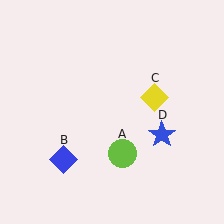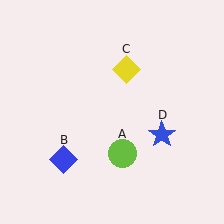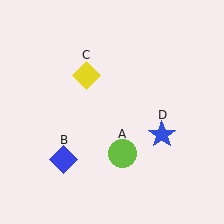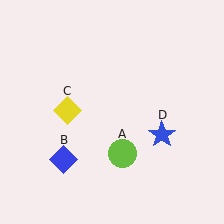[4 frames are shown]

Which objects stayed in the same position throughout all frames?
Lime circle (object A) and blue diamond (object B) and blue star (object D) remained stationary.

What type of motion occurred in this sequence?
The yellow diamond (object C) rotated counterclockwise around the center of the scene.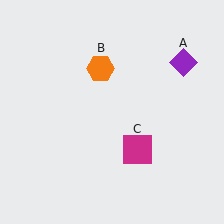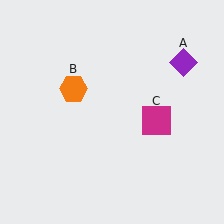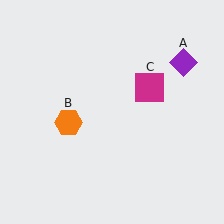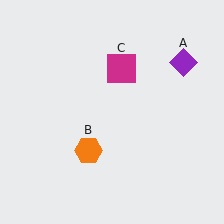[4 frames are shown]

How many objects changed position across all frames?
2 objects changed position: orange hexagon (object B), magenta square (object C).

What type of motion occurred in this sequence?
The orange hexagon (object B), magenta square (object C) rotated counterclockwise around the center of the scene.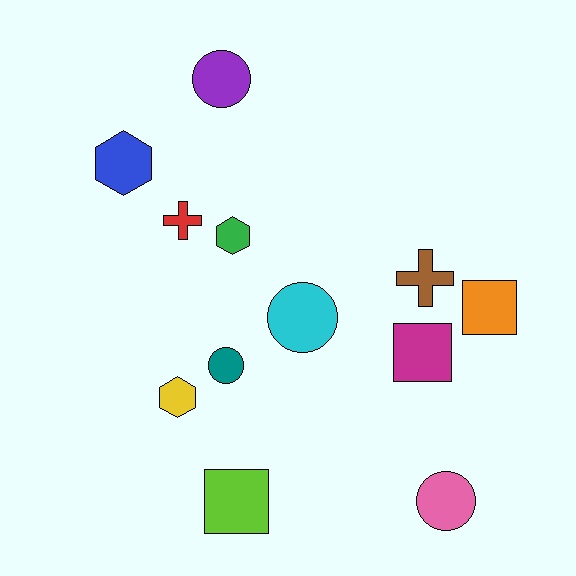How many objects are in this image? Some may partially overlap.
There are 12 objects.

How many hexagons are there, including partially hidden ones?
There are 3 hexagons.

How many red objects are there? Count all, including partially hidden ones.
There is 1 red object.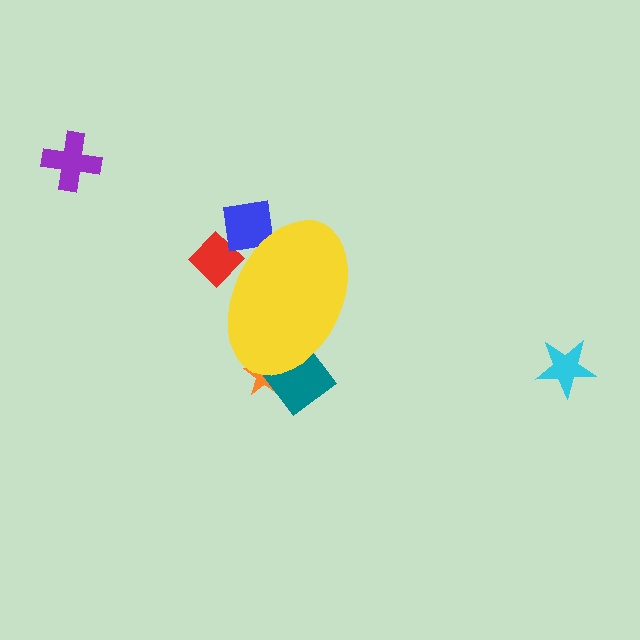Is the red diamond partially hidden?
Yes, the red diamond is partially hidden behind the yellow ellipse.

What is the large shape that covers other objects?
A yellow ellipse.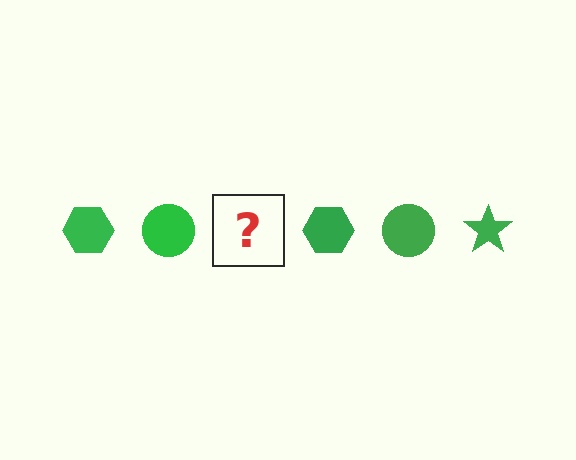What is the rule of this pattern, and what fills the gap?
The rule is that the pattern cycles through hexagon, circle, star shapes in green. The gap should be filled with a green star.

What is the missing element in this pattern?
The missing element is a green star.